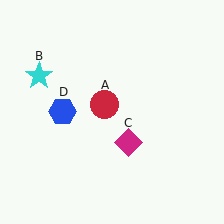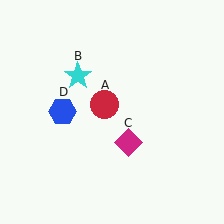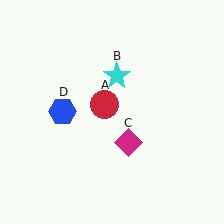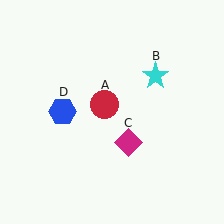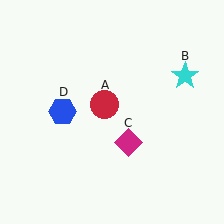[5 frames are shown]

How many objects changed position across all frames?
1 object changed position: cyan star (object B).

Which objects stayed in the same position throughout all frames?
Red circle (object A) and magenta diamond (object C) and blue hexagon (object D) remained stationary.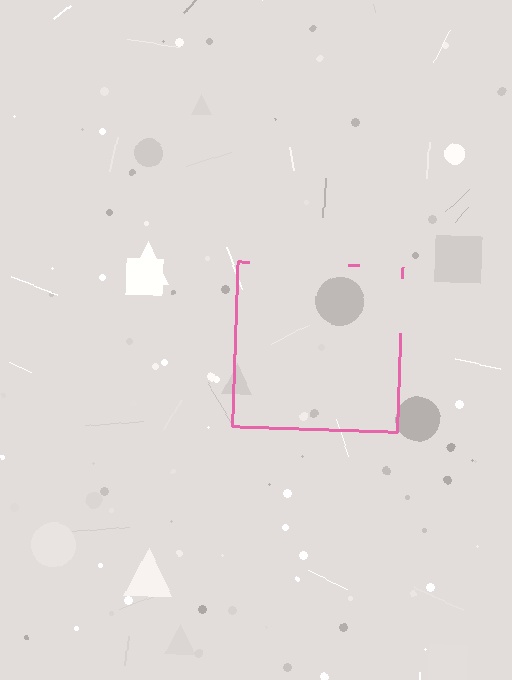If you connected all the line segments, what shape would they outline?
They would outline a square.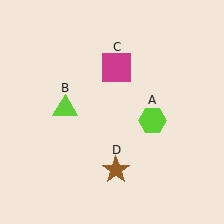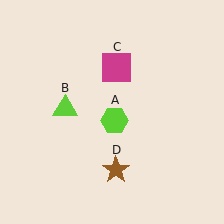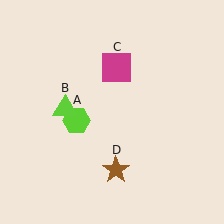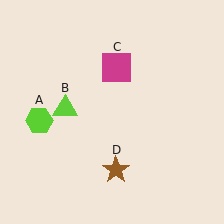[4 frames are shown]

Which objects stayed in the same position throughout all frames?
Lime triangle (object B) and magenta square (object C) and brown star (object D) remained stationary.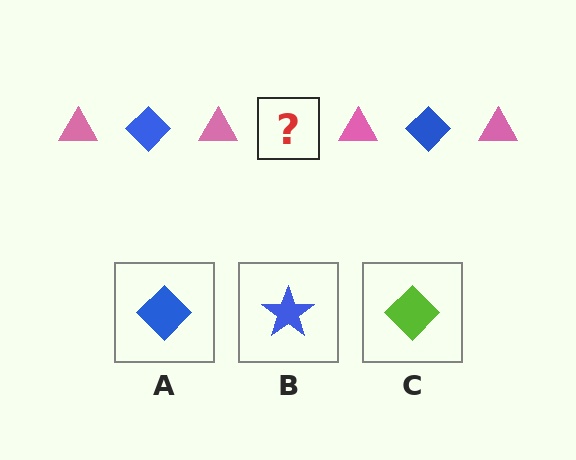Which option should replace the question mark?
Option A.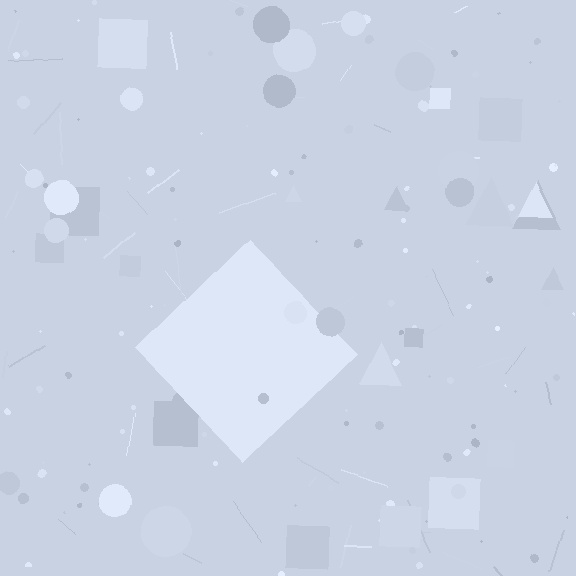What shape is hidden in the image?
A diamond is hidden in the image.